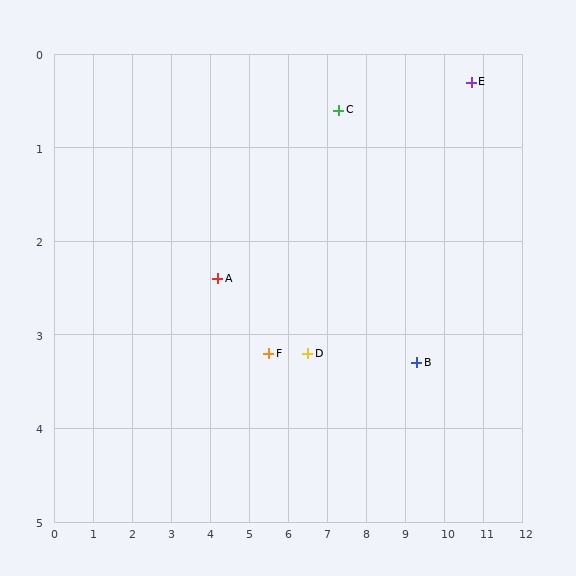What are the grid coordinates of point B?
Point B is at approximately (9.3, 3.3).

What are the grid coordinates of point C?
Point C is at approximately (7.3, 0.6).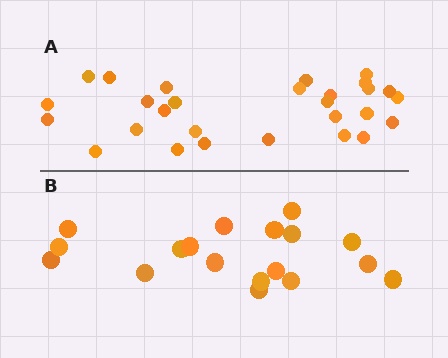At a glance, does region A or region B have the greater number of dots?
Region A (the top region) has more dots.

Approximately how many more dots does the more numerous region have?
Region A has roughly 10 or so more dots than region B.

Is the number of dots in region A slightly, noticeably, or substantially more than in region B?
Region A has substantially more. The ratio is roughly 1.6 to 1.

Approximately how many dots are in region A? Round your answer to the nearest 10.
About 30 dots. (The exact count is 28, which rounds to 30.)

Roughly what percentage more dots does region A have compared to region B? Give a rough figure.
About 55% more.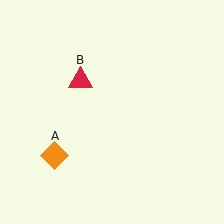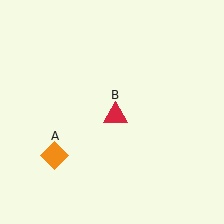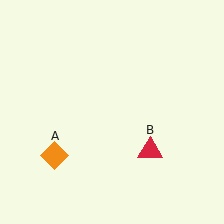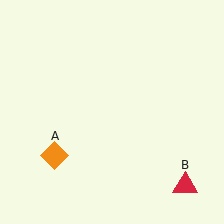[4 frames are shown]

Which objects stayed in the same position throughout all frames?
Orange diamond (object A) remained stationary.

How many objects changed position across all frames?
1 object changed position: red triangle (object B).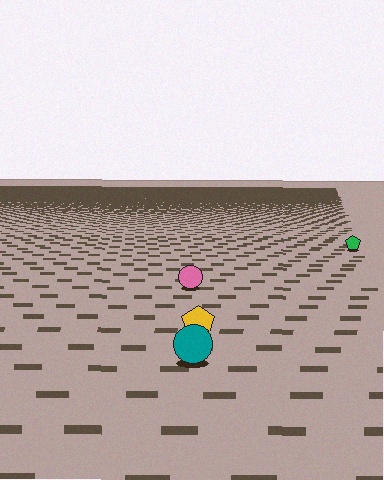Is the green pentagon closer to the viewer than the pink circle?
No. The pink circle is closer — you can tell from the texture gradient: the ground texture is coarser near it.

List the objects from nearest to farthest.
From nearest to farthest: the teal circle, the yellow pentagon, the pink circle, the green pentagon.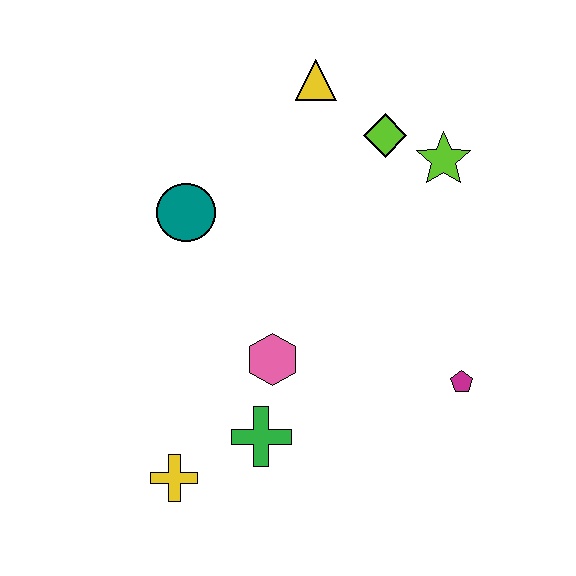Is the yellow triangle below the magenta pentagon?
No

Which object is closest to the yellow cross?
The green cross is closest to the yellow cross.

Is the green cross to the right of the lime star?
No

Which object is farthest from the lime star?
The yellow cross is farthest from the lime star.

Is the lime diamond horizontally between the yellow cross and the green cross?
No